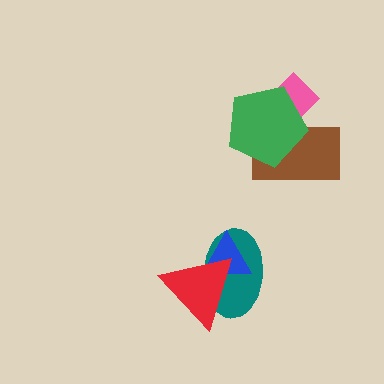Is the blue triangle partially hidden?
Yes, it is partially covered by another shape.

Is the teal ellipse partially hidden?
Yes, it is partially covered by another shape.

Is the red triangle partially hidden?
No, no other shape covers it.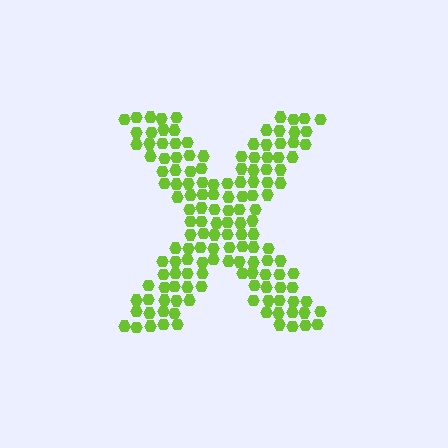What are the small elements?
The small elements are hexagons.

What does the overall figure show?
The overall figure shows the letter X.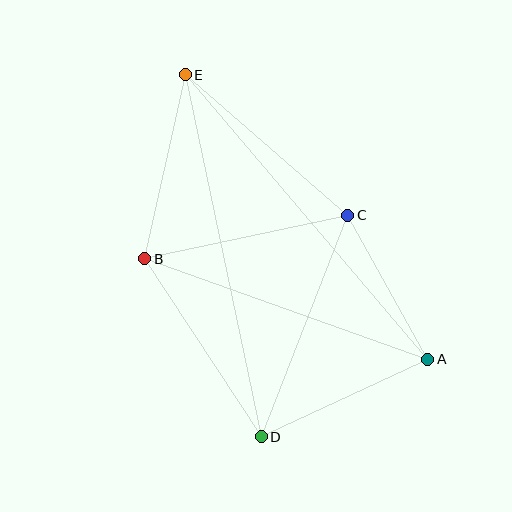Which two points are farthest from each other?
Points A and E are farthest from each other.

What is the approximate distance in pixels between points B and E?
The distance between B and E is approximately 188 pixels.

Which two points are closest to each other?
Points A and C are closest to each other.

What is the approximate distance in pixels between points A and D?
The distance between A and D is approximately 184 pixels.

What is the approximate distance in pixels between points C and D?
The distance between C and D is approximately 238 pixels.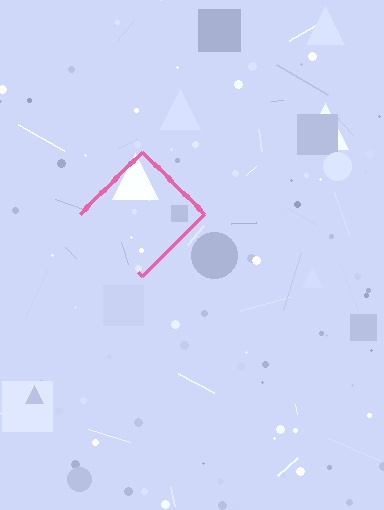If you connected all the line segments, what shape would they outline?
They would outline a diamond.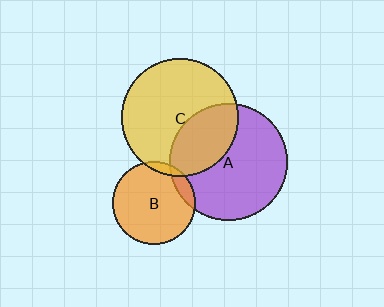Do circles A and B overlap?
Yes.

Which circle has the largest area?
Circle C (yellow).